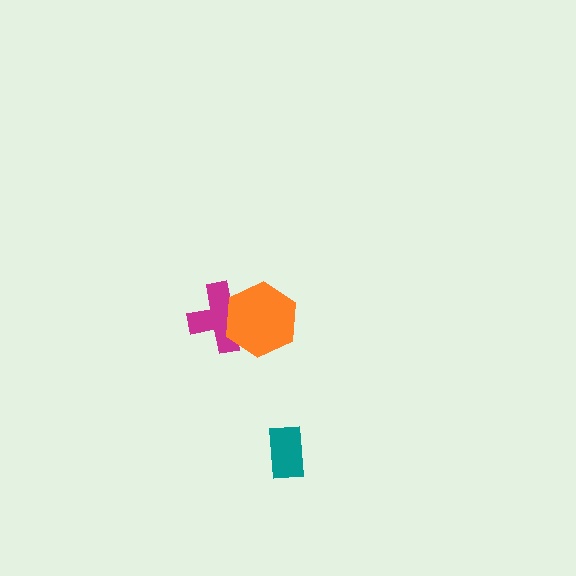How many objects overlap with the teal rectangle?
0 objects overlap with the teal rectangle.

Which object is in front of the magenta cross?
The orange hexagon is in front of the magenta cross.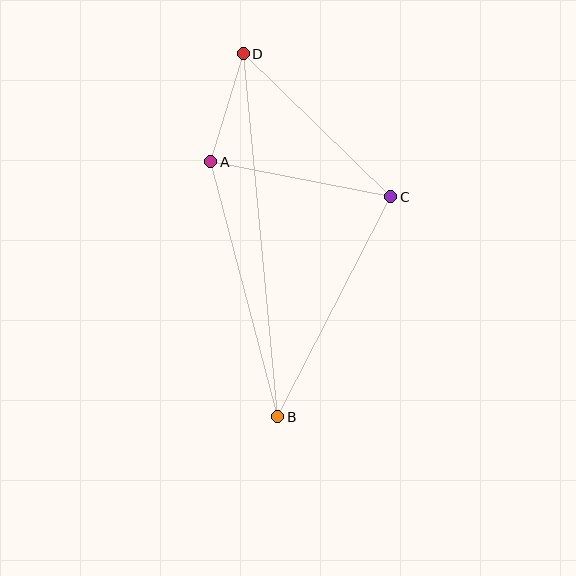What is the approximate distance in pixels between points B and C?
The distance between B and C is approximately 247 pixels.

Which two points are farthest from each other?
Points B and D are farthest from each other.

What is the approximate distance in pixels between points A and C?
The distance between A and C is approximately 183 pixels.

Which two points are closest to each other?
Points A and D are closest to each other.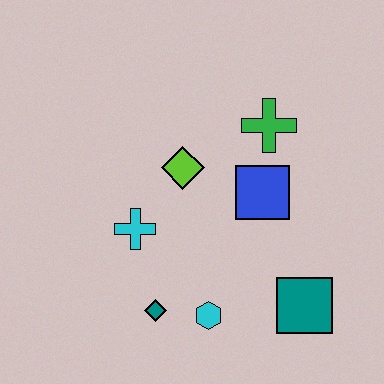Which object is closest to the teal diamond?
The cyan hexagon is closest to the teal diamond.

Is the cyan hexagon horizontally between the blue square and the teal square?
No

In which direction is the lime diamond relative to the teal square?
The lime diamond is above the teal square.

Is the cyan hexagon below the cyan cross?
Yes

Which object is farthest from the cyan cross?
The teal square is farthest from the cyan cross.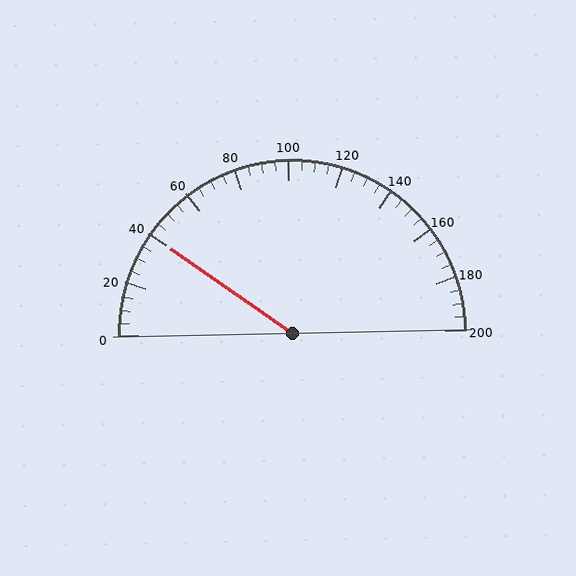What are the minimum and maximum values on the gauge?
The gauge ranges from 0 to 200.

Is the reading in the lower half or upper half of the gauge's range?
The reading is in the lower half of the range (0 to 200).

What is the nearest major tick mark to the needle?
The nearest major tick mark is 40.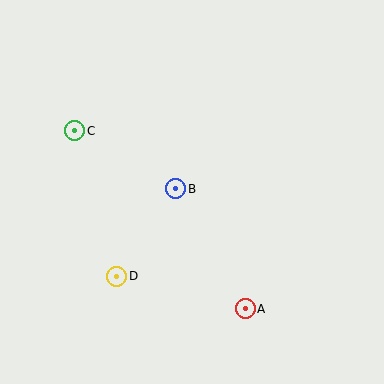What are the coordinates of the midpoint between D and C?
The midpoint between D and C is at (96, 204).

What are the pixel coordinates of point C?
Point C is at (75, 131).